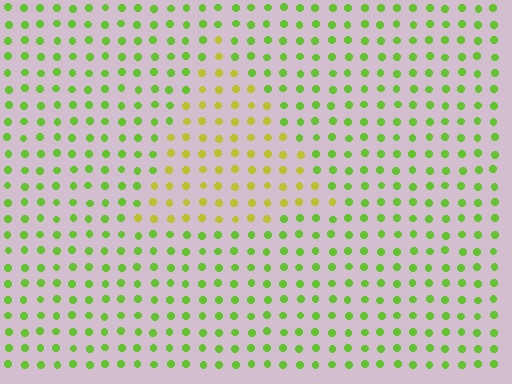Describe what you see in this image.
The image is filled with small lime elements in a uniform arrangement. A triangle-shaped region is visible where the elements are tinted to a slightly different hue, forming a subtle color boundary.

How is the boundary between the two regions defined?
The boundary is defined purely by a slight shift in hue (about 35 degrees). Spacing, size, and orientation are identical on both sides.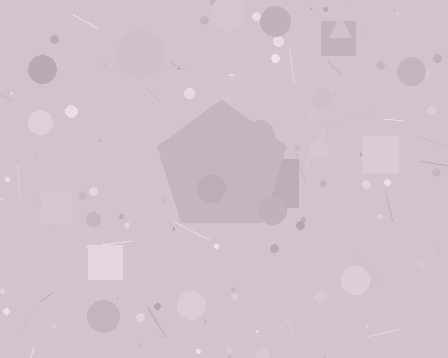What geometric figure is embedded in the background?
A pentagon is embedded in the background.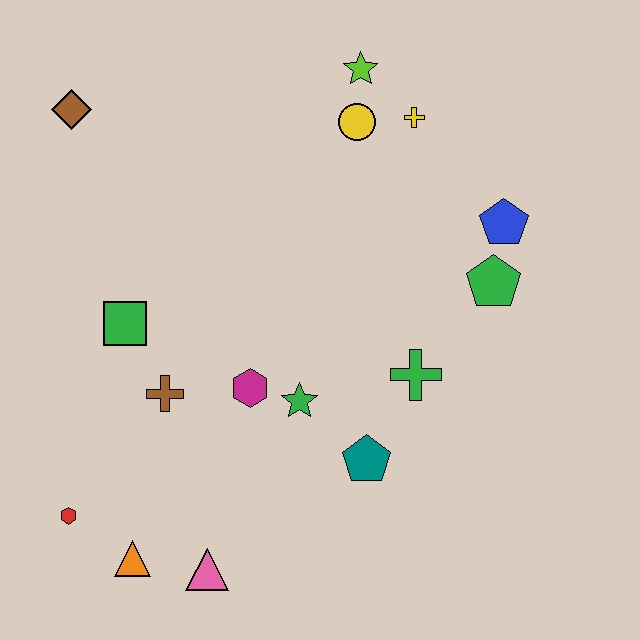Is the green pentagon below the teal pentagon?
No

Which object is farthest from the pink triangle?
The lime star is farthest from the pink triangle.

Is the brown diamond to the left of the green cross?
Yes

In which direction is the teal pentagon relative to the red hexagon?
The teal pentagon is to the right of the red hexagon.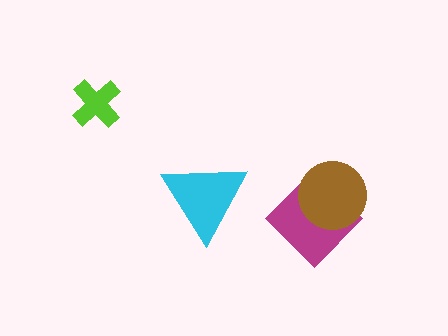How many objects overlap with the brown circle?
1 object overlaps with the brown circle.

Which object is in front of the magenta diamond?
The brown circle is in front of the magenta diamond.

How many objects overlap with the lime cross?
0 objects overlap with the lime cross.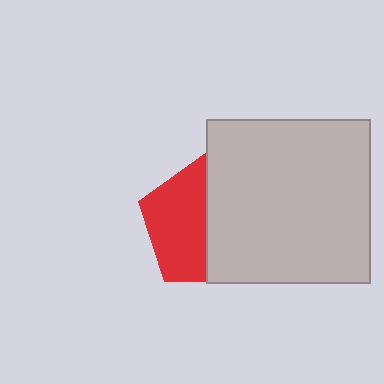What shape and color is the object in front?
The object in front is a light gray square.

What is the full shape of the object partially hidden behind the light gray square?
The partially hidden object is a red pentagon.